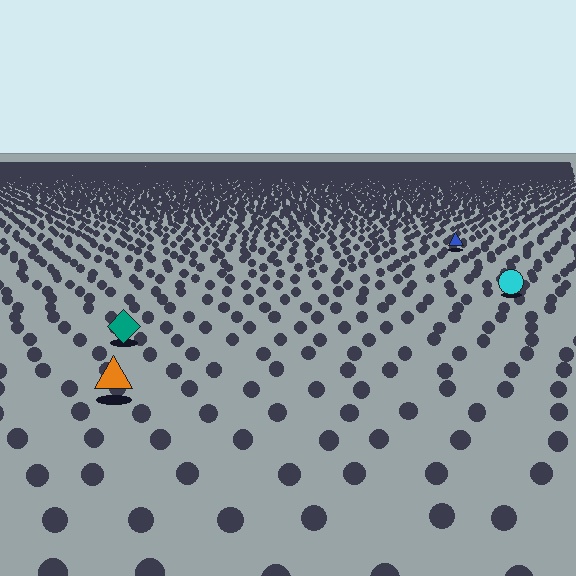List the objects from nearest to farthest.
From nearest to farthest: the orange triangle, the teal diamond, the cyan circle, the blue triangle.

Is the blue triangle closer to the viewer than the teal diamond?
No. The teal diamond is closer — you can tell from the texture gradient: the ground texture is coarser near it.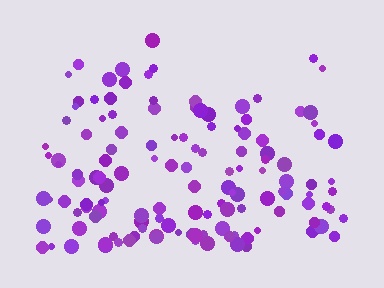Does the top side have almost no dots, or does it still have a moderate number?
Still a moderate number, just noticeably fewer than the bottom.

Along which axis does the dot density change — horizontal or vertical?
Vertical.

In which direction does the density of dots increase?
From top to bottom, with the bottom side densest.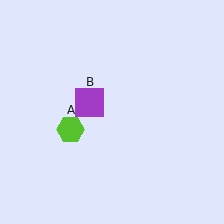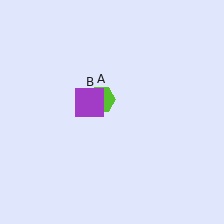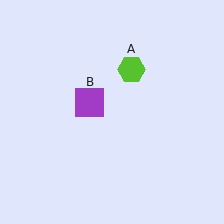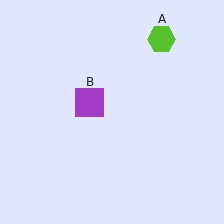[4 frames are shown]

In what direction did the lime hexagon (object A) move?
The lime hexagon (object A) moved up and to the right.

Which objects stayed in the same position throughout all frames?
Purple square (object B) remained stationary.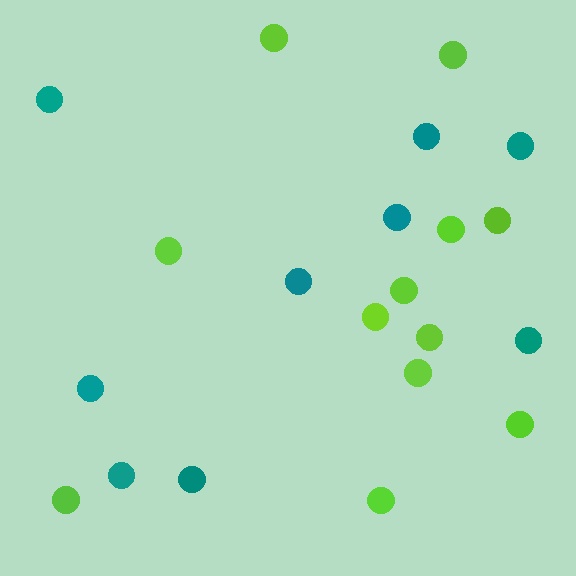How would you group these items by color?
There are 2 groups: one group of lime circles (12) and one group of teal circles (9).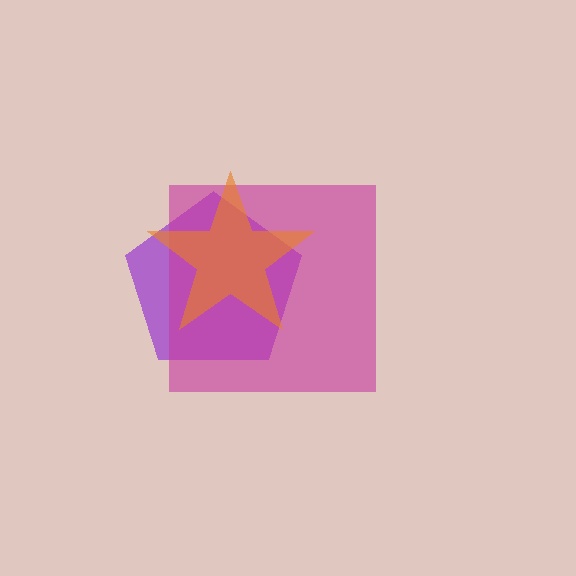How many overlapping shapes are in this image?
There are 3 overlapping shapes in the image.